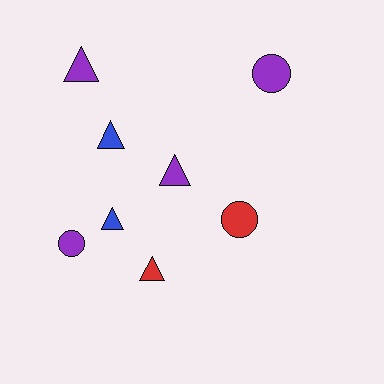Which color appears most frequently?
Purple, with 4 objects.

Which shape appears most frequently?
Triangle, with 5 objects.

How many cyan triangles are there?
There are no cyan triangles.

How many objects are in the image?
There are 8 objects.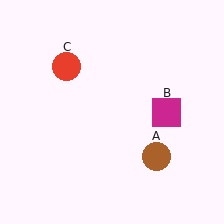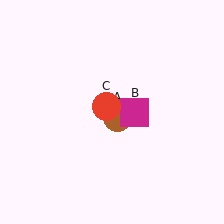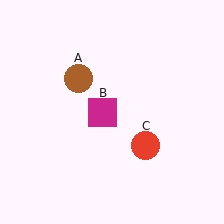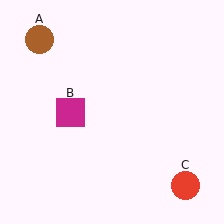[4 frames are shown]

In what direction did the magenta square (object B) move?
The magenta square (object B) moved left.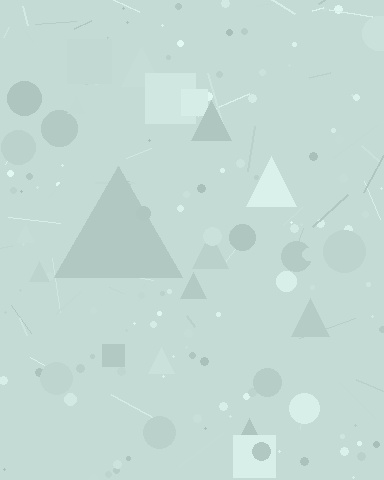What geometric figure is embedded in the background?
A triangle is embedded in the background.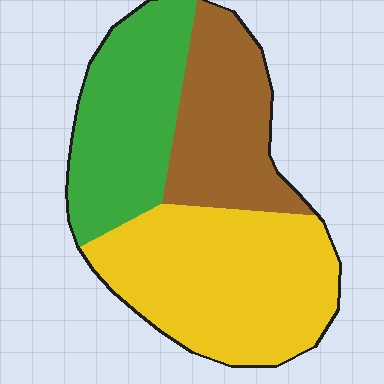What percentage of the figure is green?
Green covers around 30% of the figure.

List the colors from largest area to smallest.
From largest to smallest: yellow, green, brown.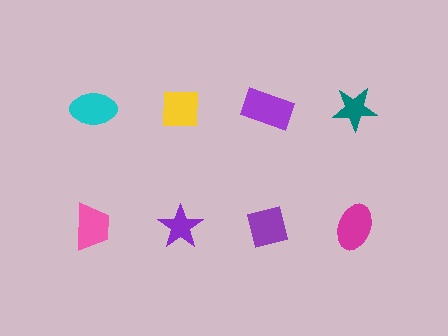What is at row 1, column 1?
A cyan ellipse.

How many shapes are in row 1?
4 shapes.